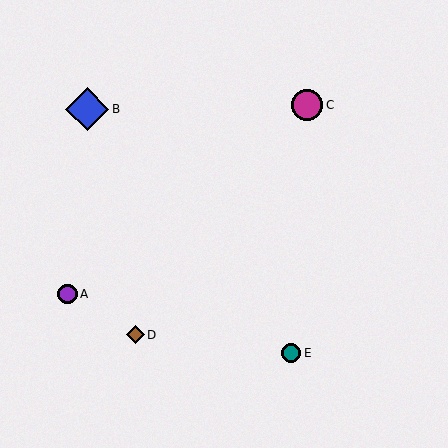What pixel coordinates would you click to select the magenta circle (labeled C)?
Click at (307, 105) to select the magenta circle C.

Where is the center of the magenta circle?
The center of the magenta circle is at (307, 105).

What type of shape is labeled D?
Shape D is a brown diamond.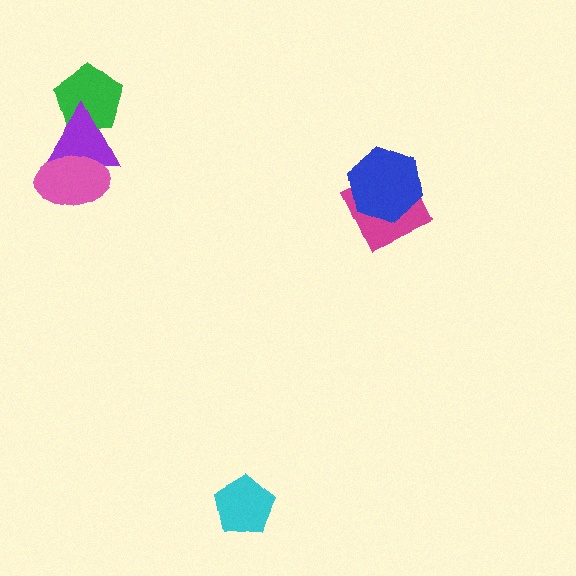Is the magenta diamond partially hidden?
Yes, it is partially covered by another shape.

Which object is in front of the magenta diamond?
The blue hexagon is in front of the magenta diamond.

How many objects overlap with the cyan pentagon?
0 objects overlap with the cyan pentagon.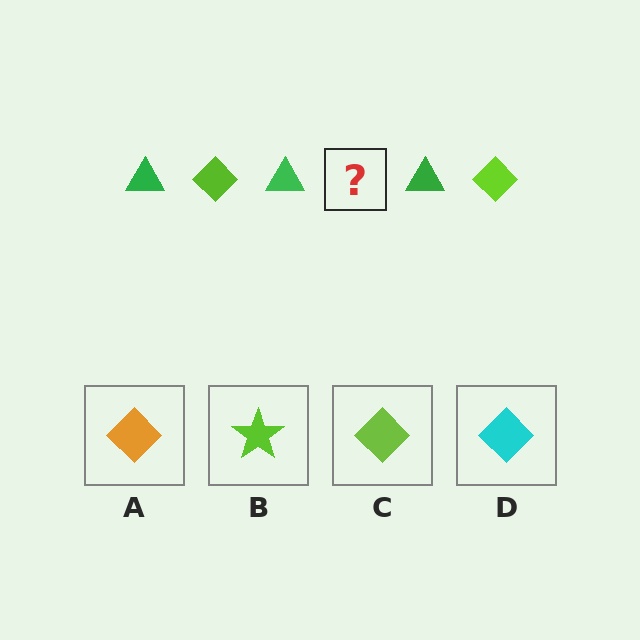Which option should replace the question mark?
Option C.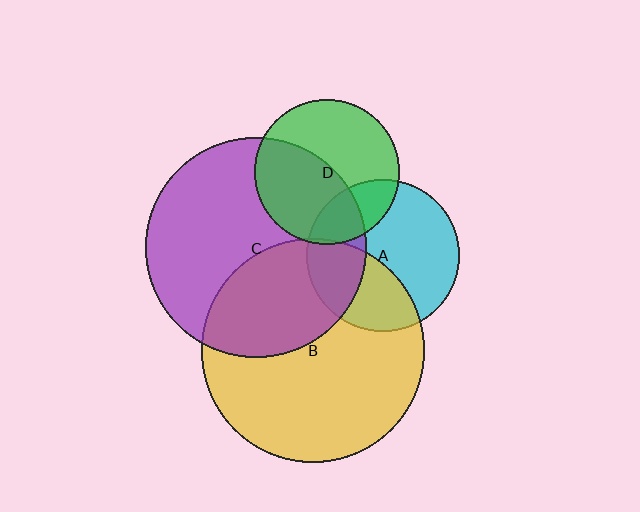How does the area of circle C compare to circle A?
Approximately 2.1 times.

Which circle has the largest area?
Circle B (yellow).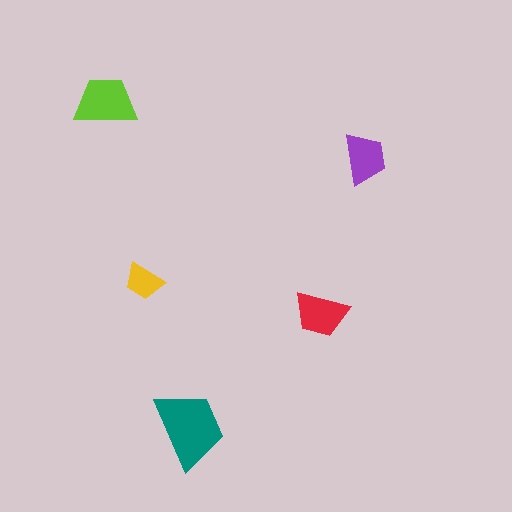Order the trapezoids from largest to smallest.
the teal one, the lime one, the red one, the purple one, the yellow one.